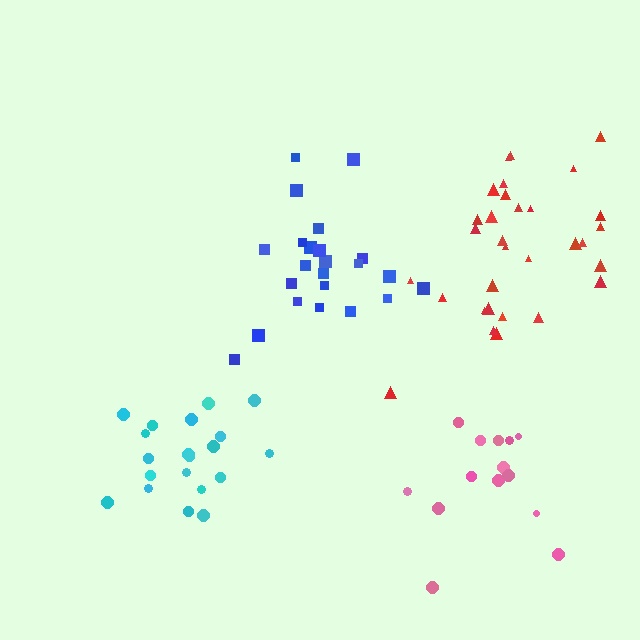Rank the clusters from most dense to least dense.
red, blue, cyan, pink.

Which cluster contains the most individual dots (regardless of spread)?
Red (31).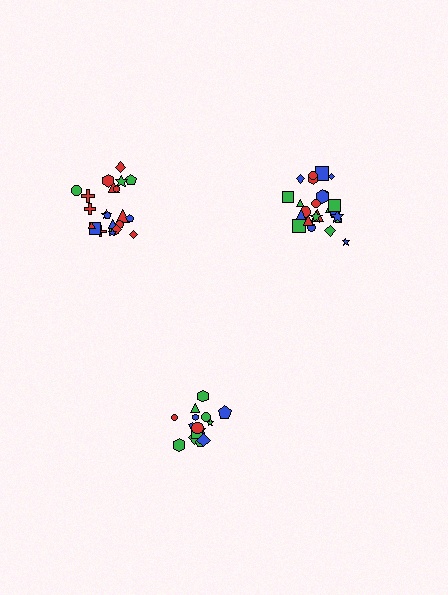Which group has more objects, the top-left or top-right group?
The top-right group.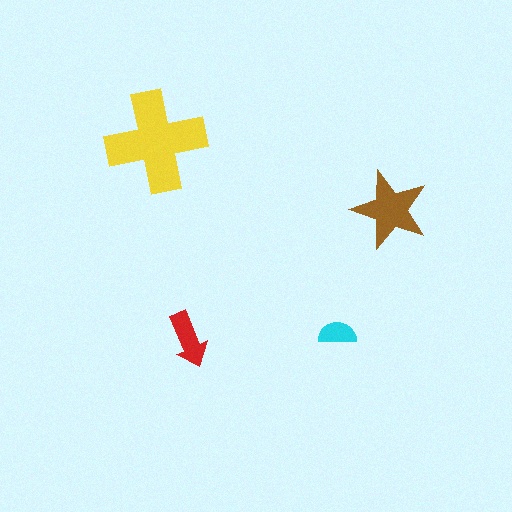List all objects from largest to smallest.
The yellow cross, the brown star, the red arrow, the cyan semicircle.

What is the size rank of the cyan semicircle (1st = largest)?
4th.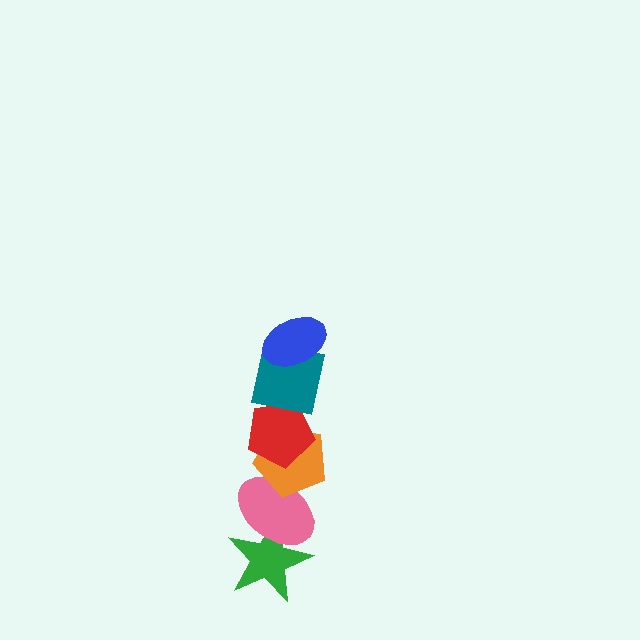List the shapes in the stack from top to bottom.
From top to bottom: the blue ellipse, the teal square, the red pentagon, the orange pentagon, the pink ellipse, the green star.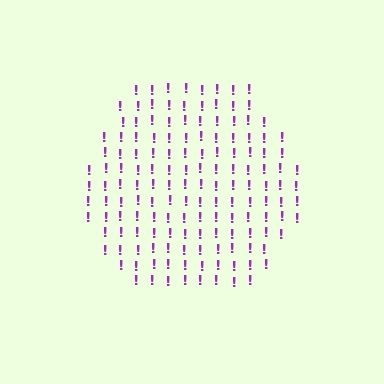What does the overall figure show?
The overall figure shows a hexagon.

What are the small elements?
The small elements are exclamation marks.